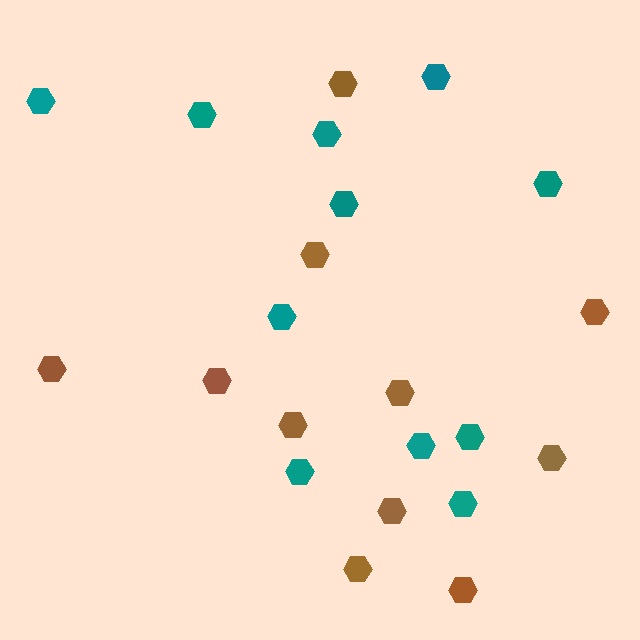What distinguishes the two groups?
There are 2 groups: one group of teal hexagons (11) and one group of brown hexagons (11).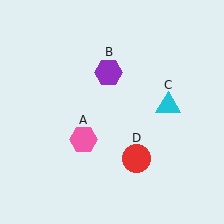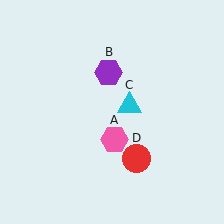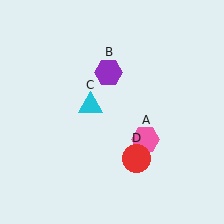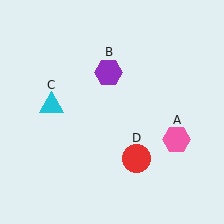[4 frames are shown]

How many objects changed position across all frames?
2 objects changed position: pink hexagon (object A), cyan triangle (object C).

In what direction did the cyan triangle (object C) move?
The cyan triangle (object C) moved left.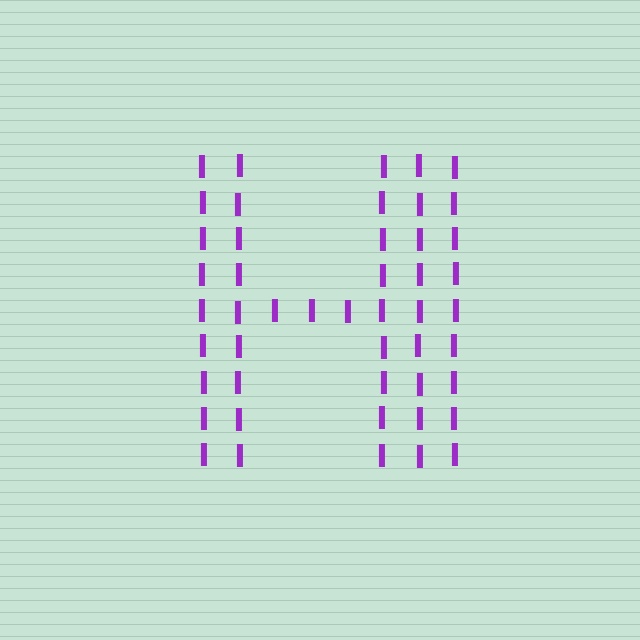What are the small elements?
The small elements are letter I's.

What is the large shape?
The large shape is the letter H.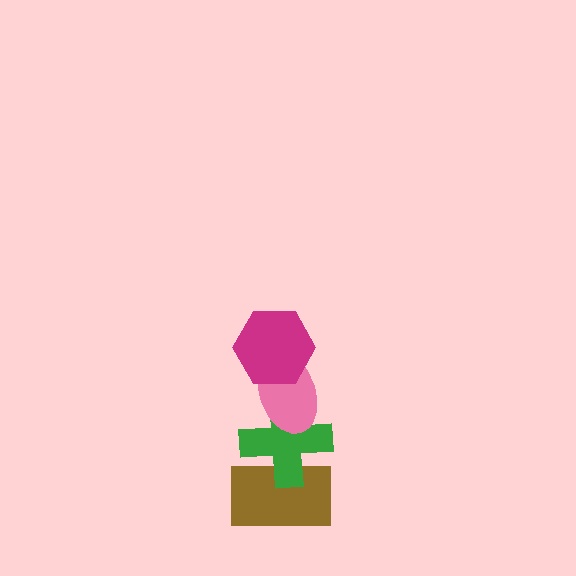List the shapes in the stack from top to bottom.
From top to bottom: the magenta hexagon, the pink ellipse, the green cross, the brown rectangle.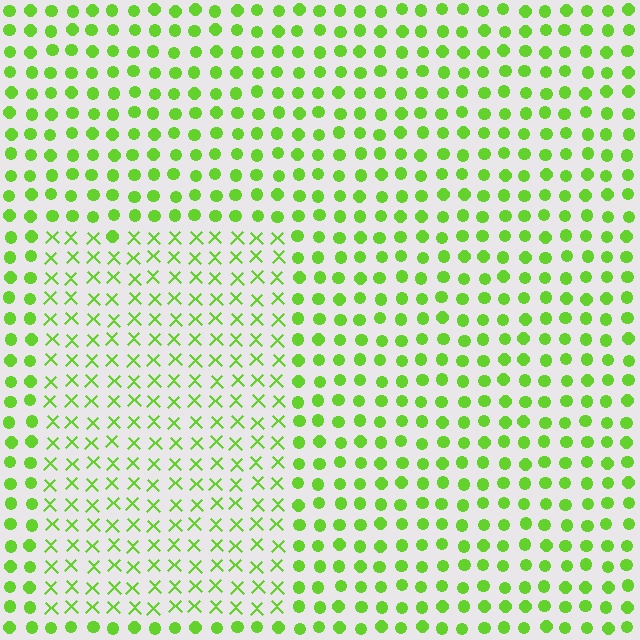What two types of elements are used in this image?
The image uses X marks inside the rectangle region and circles outside it.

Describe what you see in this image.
The image is filled with small lime elements arranged in a uniform grid. A rectangle-shaped region contains X marks, while the surrounding area contains circles. The boundary is defined purely by the change in element shape.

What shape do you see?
I see a rectangle.